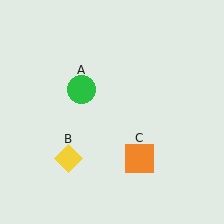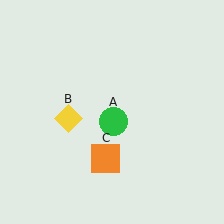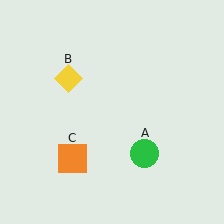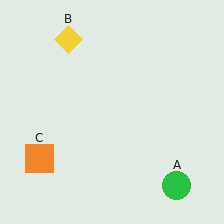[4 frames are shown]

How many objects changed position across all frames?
3 objects changed position: green circle (object A), yellow diamond (object B), orange square (object C).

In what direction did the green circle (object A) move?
The green circle (object A) moved down and to the right.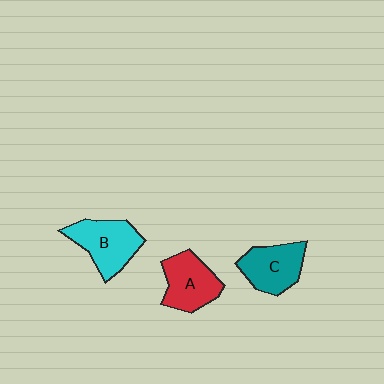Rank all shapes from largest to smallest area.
From largest to smallest: B (cyan), A (red), C (teal).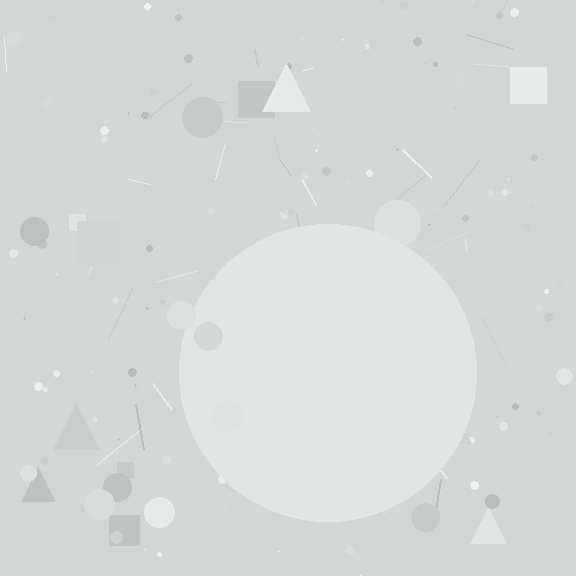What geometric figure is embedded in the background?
A circle is embedded in the background.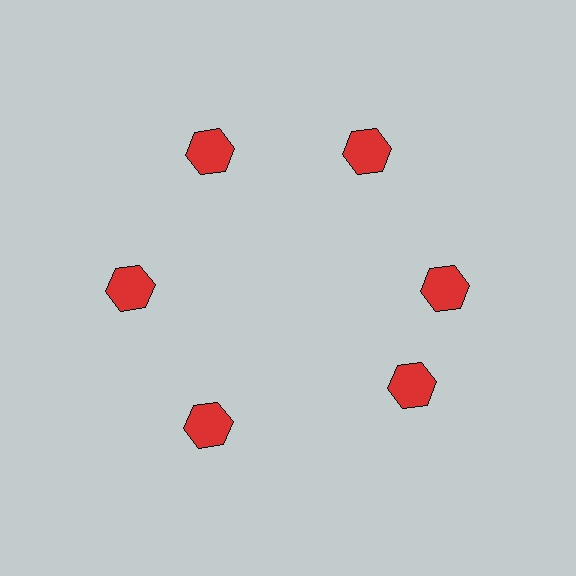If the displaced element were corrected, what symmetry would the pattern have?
It would have 6-fold rotational symmetry — the pattern would map onto itself every 60 degrees.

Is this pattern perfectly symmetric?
No. The 6 red hexagons are arranged in a ring, but one element near the 5 o'clock position is rotated out of alignment along the ring, breaking the 6-fold rotational symmetry.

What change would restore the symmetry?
The symmetry would be restored by rotating it back into even spacing with its neighbors so that all 6 hexagons sit at equal angles and equal distance from the center.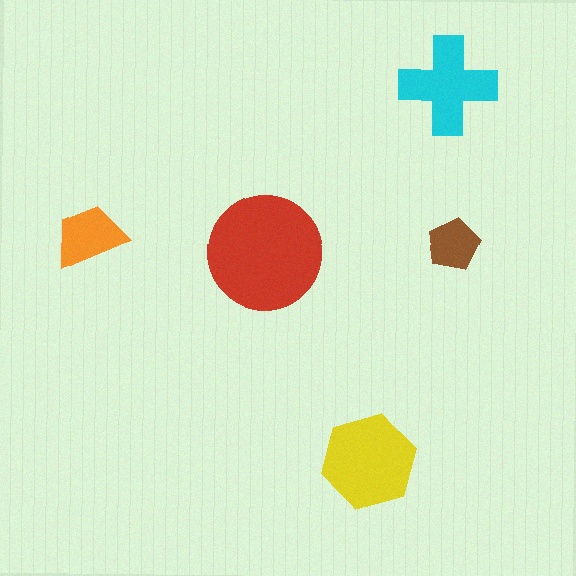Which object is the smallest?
The brown pentagon.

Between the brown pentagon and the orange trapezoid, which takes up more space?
The orange trapezoid.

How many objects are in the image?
There are 5 objects in the image.